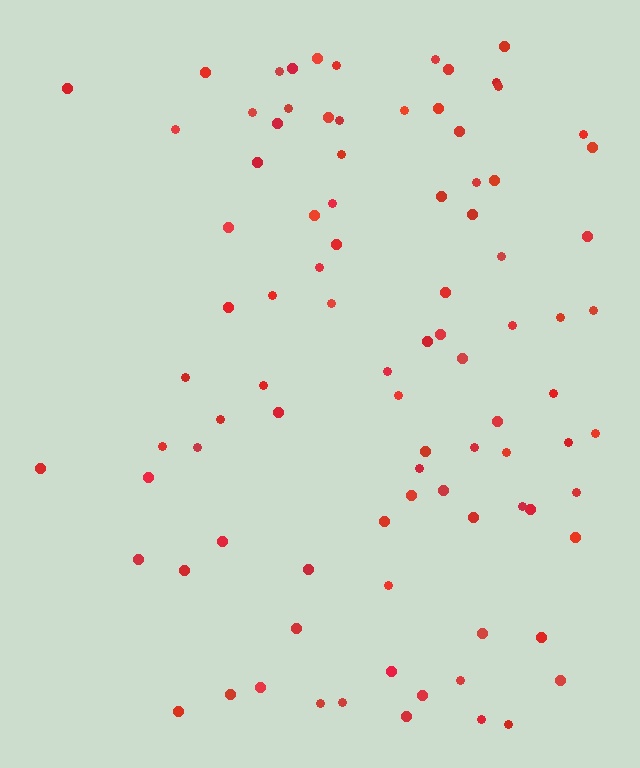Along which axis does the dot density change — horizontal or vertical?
Horizontal.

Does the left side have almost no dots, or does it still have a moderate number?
Still a moderate number, just noticeably fewer than the right.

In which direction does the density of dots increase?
From left to right, with the right side densest.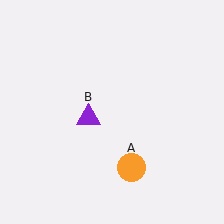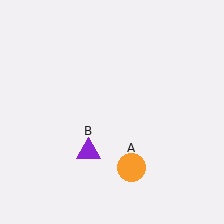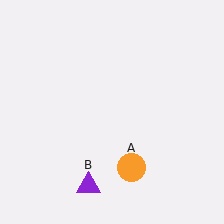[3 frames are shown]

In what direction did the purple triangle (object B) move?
The purple triangle (object B) moved down.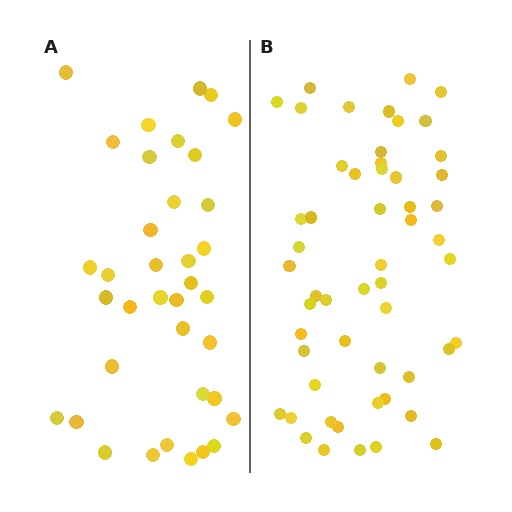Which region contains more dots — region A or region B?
Region B (the right region) has more dots.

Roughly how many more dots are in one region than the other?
Region B has approximately 15 more dots than region A.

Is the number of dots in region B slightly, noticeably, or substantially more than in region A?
Region B has substantially more. The ratio is roughly 1.5 to 1.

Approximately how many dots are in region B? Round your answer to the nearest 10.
About 50 dots. (The exact count is 54, which rounds to 50.)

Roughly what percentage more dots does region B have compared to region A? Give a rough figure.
About 45% more.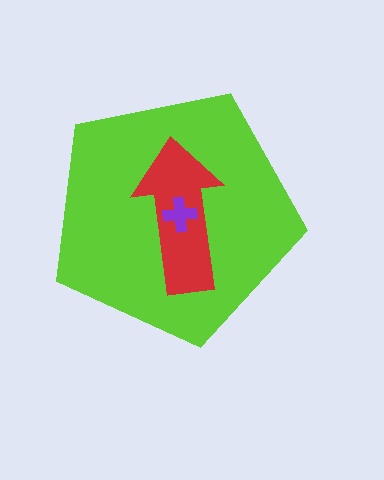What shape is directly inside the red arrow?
The purple cross.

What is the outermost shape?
The lime pentagon.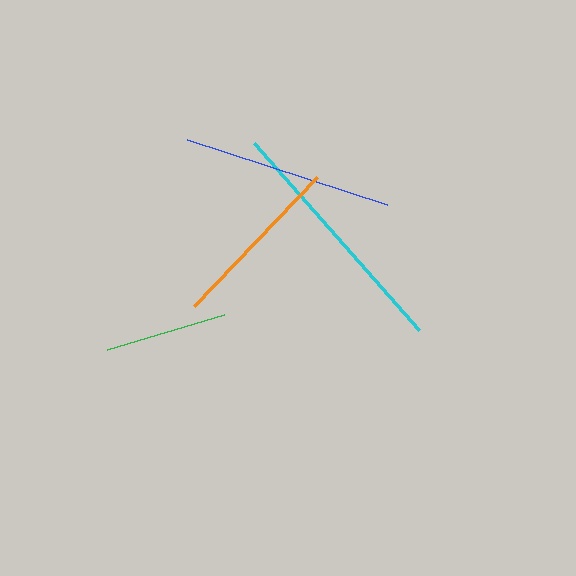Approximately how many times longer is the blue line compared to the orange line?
The blue line is approximately 1.2 times the length of the orange line.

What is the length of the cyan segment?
The cyan segment is approximately 249 pixels long.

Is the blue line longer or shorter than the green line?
The blue line is longer than the green line.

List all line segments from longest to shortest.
From longest to shortest: cyan, blue, orange, green.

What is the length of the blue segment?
The blue segment is approximately 210 pixels long.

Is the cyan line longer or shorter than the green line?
The cyan line is longer than the green line.